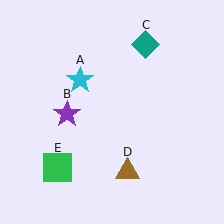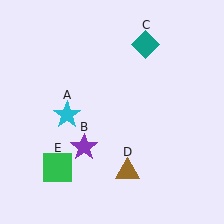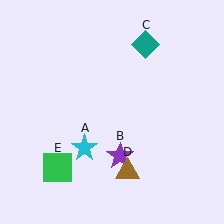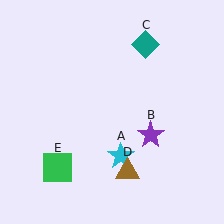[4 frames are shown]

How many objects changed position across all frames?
2 objects changed position: cyan star (object A), purple star (object B).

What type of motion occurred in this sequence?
The cyan star (object A), purple star (object B) rotated counterclockwise around the center of the scene.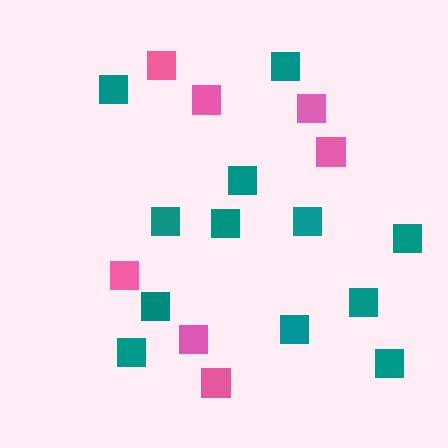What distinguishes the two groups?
There are 2 groups: one group of teal squares (12) and one group of pink squares (7).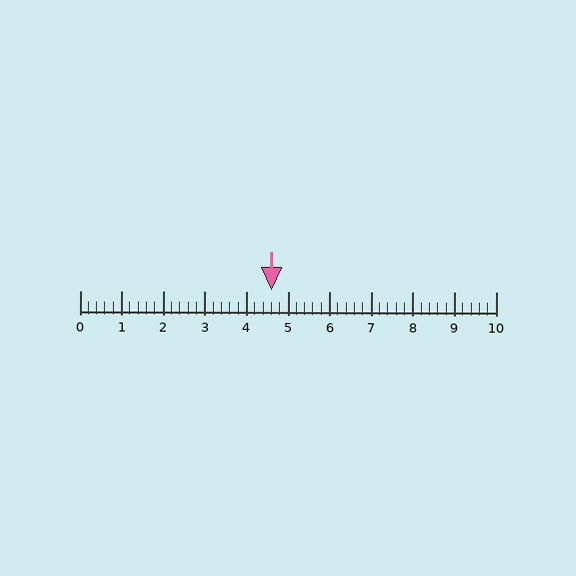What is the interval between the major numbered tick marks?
The major tick marks are spaced 1 units apart.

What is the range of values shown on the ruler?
The ruler shows values from 0 to 10.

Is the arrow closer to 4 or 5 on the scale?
The arrow is closer to 5.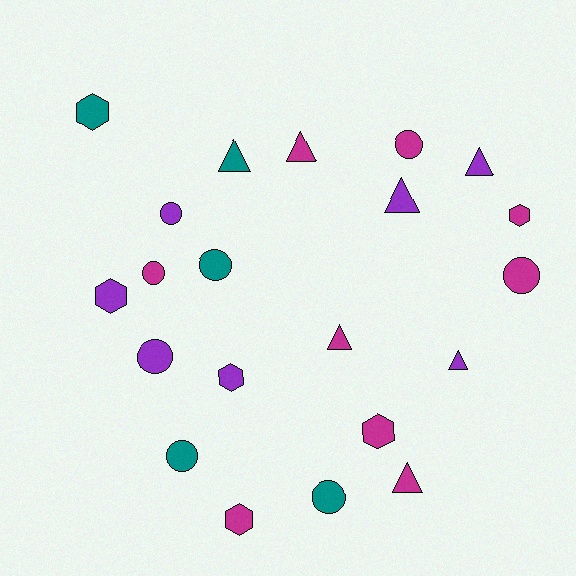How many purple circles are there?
There are 2 purple circles.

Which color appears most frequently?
Magenta, with 9 objects.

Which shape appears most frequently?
Circle, with 8 objects.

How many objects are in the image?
There are 21 objects.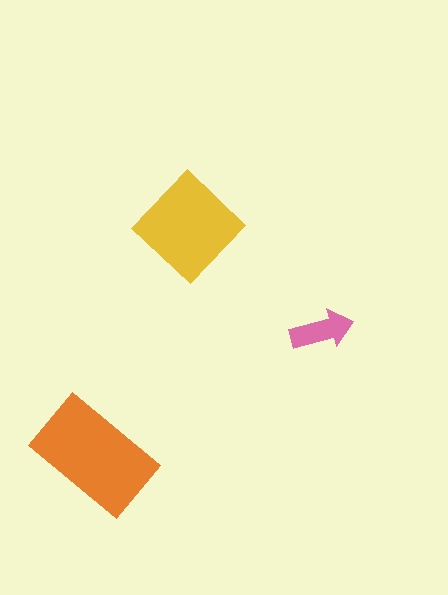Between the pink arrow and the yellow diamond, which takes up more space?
The yellow diamond.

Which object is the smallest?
The pink arrow.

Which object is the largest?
The orange rectangle.